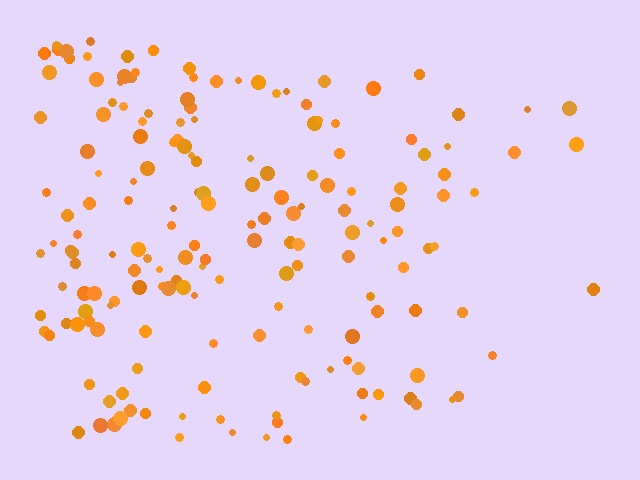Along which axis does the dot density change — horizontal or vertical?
Horizontal.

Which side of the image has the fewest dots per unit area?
The right.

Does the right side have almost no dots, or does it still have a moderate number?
Still a moderate number, just noticeably fewer than the left.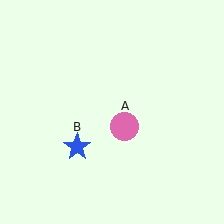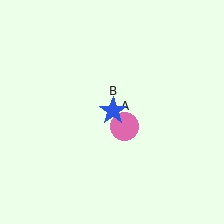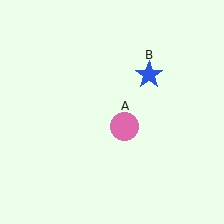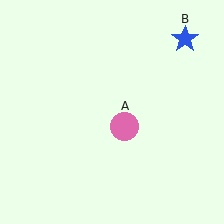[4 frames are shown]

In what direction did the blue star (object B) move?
The blue star (object B) moved up and to the right.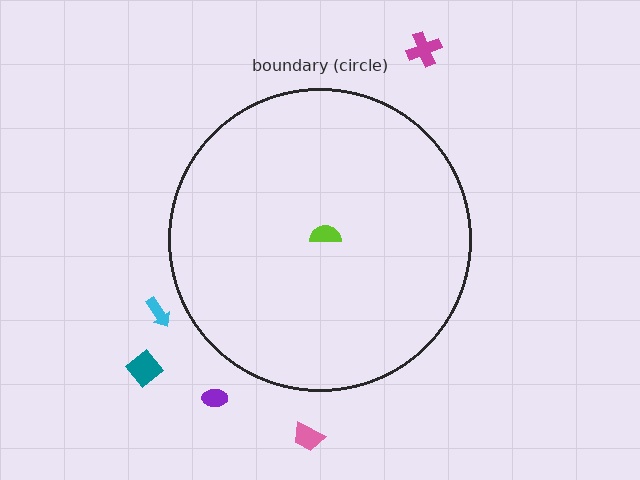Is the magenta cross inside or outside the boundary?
Outside.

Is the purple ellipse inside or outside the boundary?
Outside.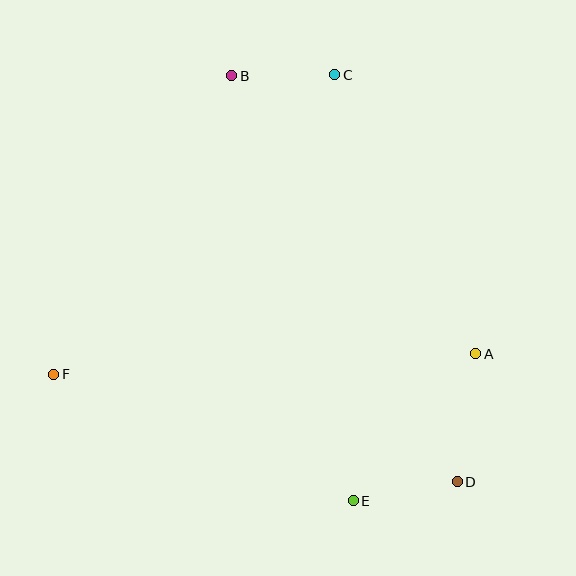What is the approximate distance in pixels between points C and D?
The distance between C and D is approximately 425 pixels.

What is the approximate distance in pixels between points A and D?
The distance between A and D is approximately 129 pixels.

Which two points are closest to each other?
Points B and C are closest to each other.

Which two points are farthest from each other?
Points B and D are farthest from each other.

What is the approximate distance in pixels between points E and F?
The distance between E and F is approximately 325 pixels.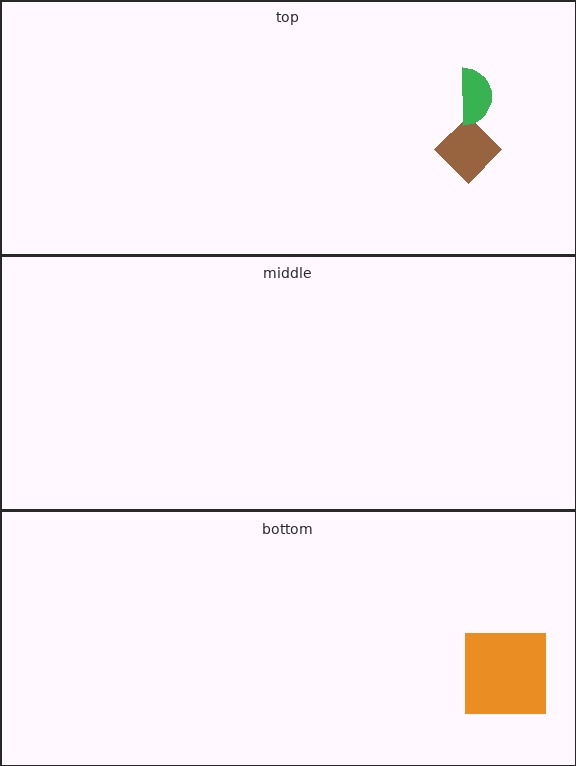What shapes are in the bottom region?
The orange square.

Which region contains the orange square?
The bottom region.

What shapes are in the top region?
The brown diamond, the green semicircle.